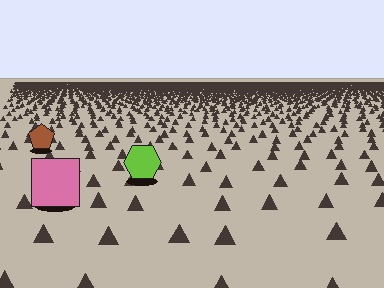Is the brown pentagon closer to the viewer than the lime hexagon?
No. The lime hexagon is closer — you can tell from the texture gradient: the ground texture is coarser near it.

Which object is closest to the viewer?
The pink square is closest. The texture marks near it are larger and more spread out.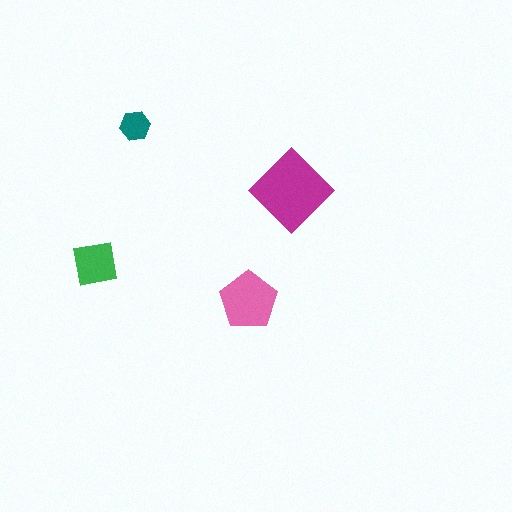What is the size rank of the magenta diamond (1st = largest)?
1st.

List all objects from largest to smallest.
The magenta diamond, the pink pentagon, the green square, the teal hexagon.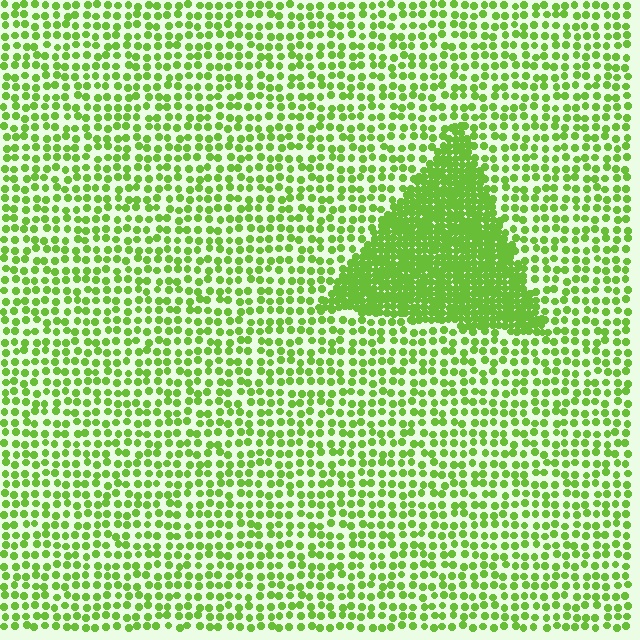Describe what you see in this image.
The image contains small lime elements arranged at two different densities. A triangle-shaped region is visible where the elements are more densely packed than the surrounding area.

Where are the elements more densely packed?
The elements are more densely packed inside the triangle boundary.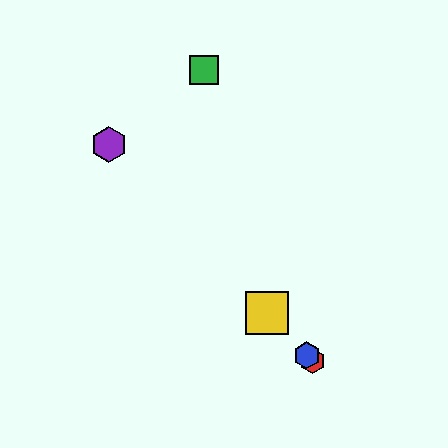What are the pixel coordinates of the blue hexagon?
The blue hexagon is at (307, 355).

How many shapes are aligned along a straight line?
4 shapes (the red hexagon, the blue hexagon, the yellow square, the purple hexagon) are aligned along a straight line.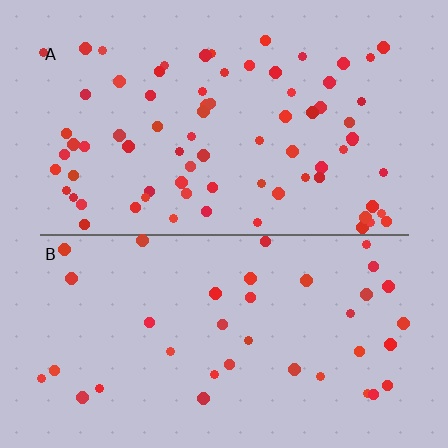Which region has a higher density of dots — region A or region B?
A (the top).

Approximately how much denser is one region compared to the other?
Approximately 2.0× — region A over region B.